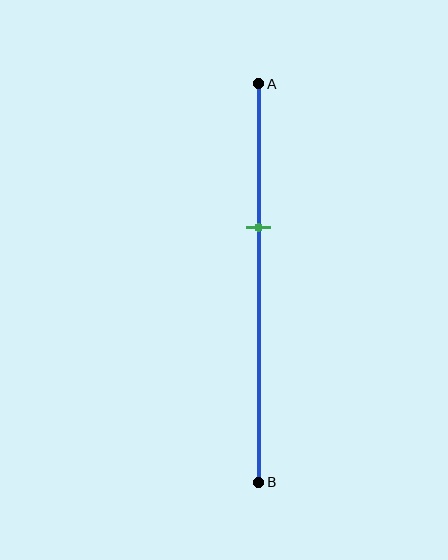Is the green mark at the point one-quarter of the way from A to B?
No, the mark is at about 35% from A, not at the 25% one-quarter point.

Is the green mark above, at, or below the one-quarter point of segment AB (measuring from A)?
The green mark is below the one-quarter point of segment AB.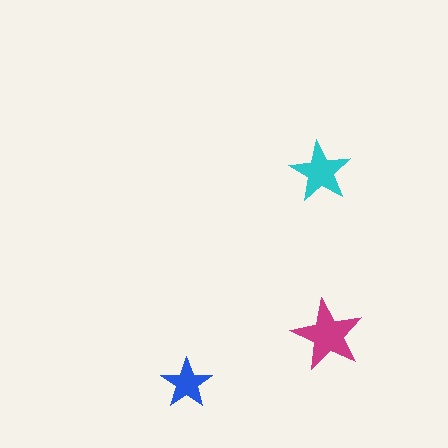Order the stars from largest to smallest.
the magenta one, the cyan one, the blue one.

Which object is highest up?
The cyan star is topmost.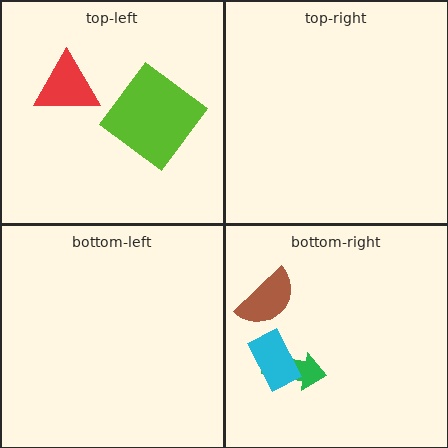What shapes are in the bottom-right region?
The green arrow, the cyan rectangle, the brown semicircle.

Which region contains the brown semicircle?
The bottom-right region.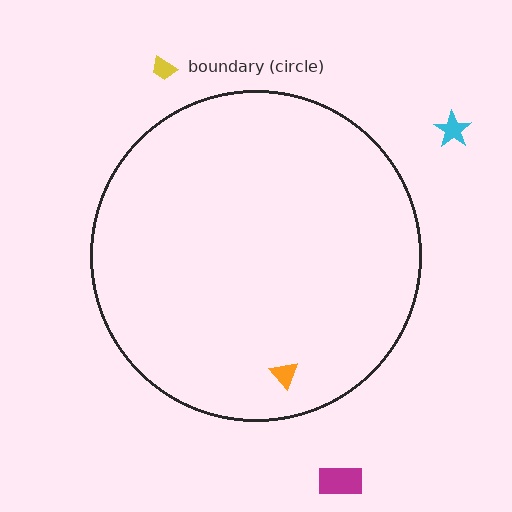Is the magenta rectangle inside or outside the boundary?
Outside.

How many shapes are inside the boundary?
1 inside, 3 outside.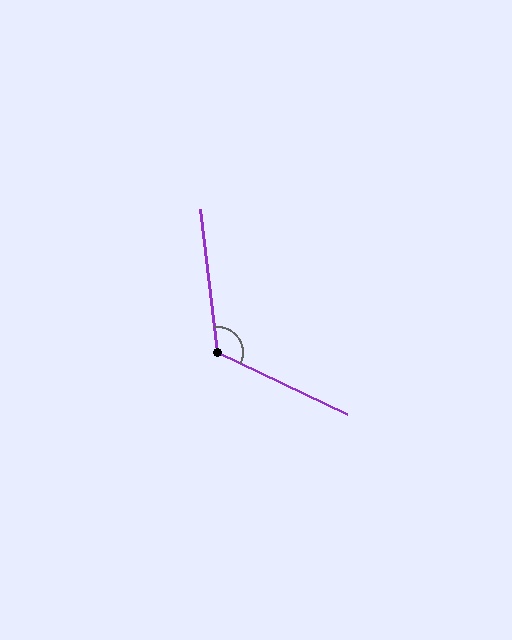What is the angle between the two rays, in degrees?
Approximately 122 degrees.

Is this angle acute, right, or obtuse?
It is obtuse.